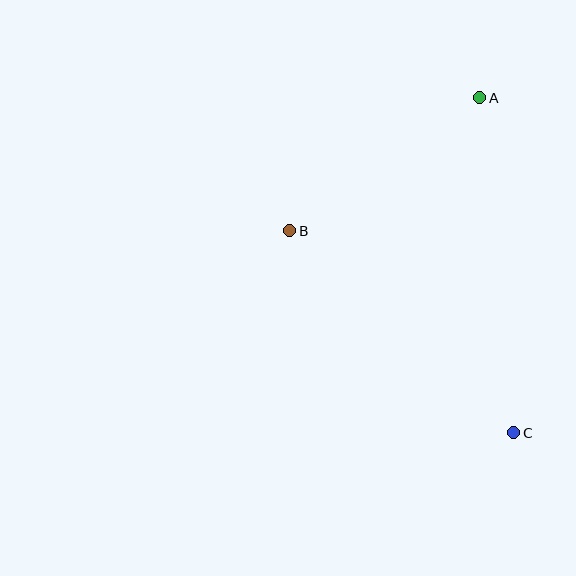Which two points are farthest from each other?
Points A and C are farthest from each other.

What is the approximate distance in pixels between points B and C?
The distance between B and C is approximately 301 pixels.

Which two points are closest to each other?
Points A and B are closest to each other.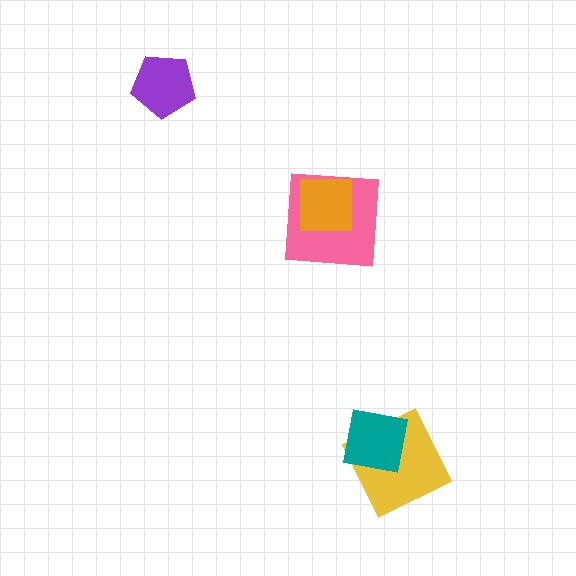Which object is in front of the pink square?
The orange square is in front of the pink square.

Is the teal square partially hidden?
No, no other shape covers it.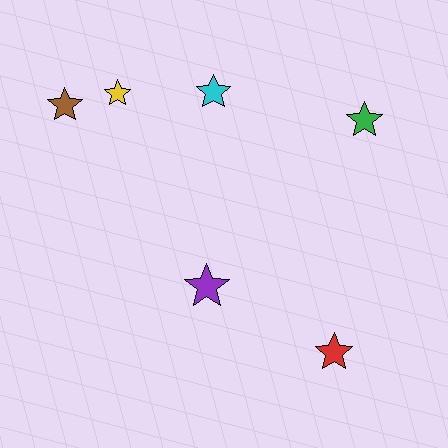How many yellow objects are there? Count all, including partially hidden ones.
There is 1 yellow object.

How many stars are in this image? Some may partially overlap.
There are 6 stars.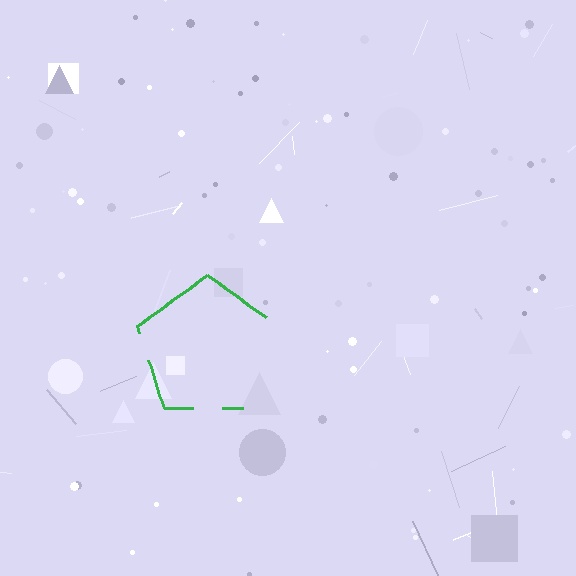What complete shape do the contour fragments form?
The contour fragments form a pentagon.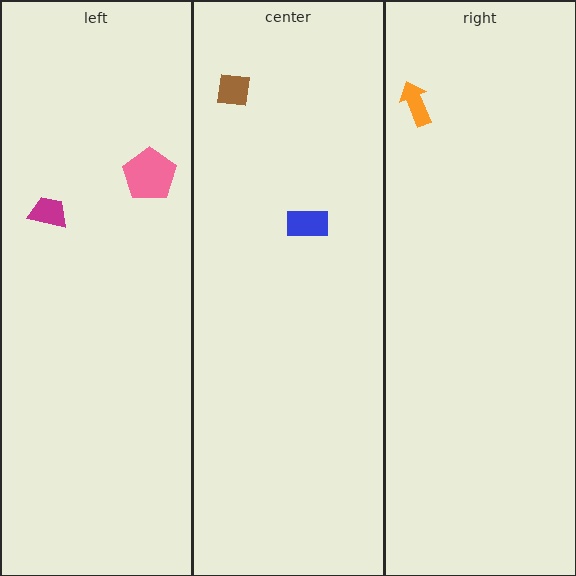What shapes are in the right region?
The orange arrow.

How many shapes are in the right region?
1.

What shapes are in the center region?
The brown square, the blue rectangle.